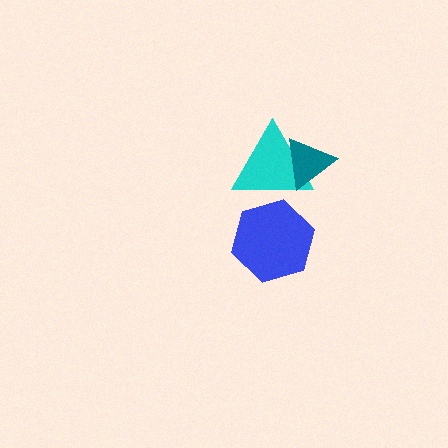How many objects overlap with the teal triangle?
1 object overlaps with the teal triangle.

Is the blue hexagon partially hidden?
No, no other shape covers it.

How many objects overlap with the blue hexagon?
1 object overlaps with the blue hexagon.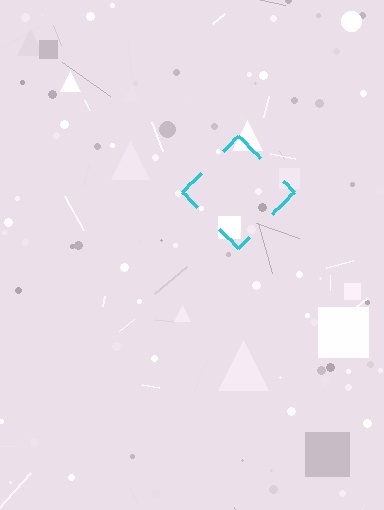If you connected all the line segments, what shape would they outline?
They would outline a diamond.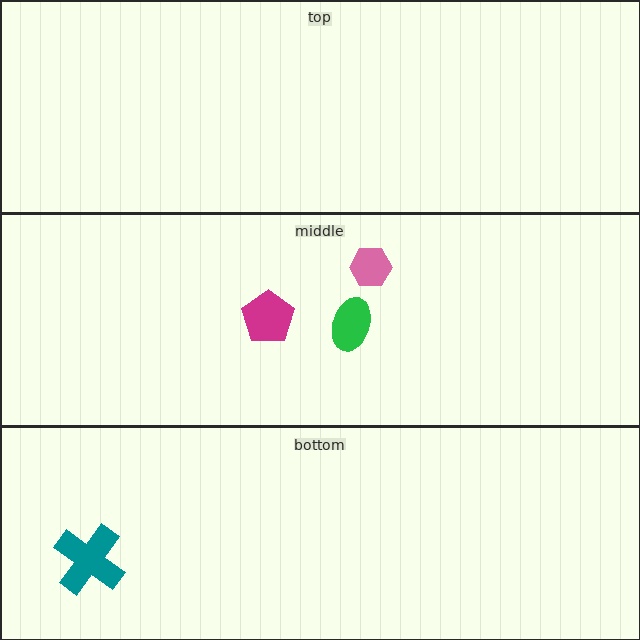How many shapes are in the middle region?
3.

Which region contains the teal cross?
The bottom region.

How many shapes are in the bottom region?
1.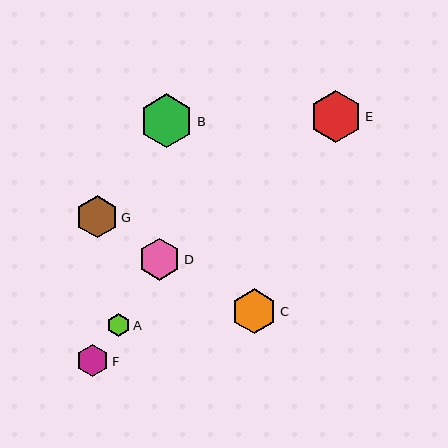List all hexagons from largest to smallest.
From largest to smallest: B, E, C, D, G, F, A.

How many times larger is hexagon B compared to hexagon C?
Hexagon B is approximately 1.2 times the size of hexagon C.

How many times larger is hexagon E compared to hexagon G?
Hexagon E is approximately 1.2 times the size of hexagon G.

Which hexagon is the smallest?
Hexagon A is the smallest with a size of approximately 23 pixels.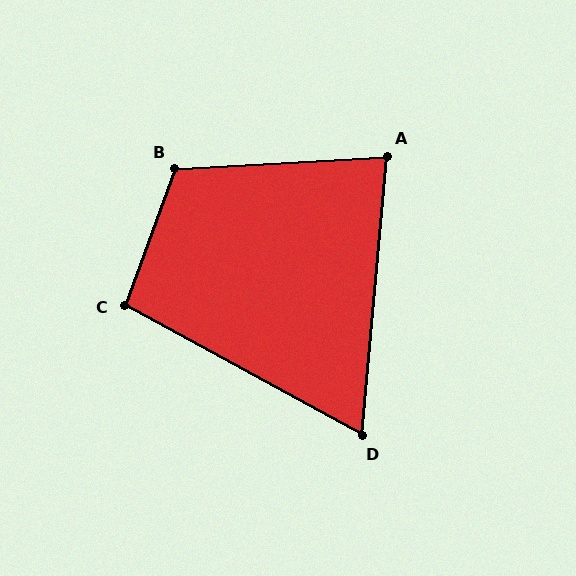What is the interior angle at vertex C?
Approximately 98 degrees (obtuse).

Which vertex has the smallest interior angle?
D, at approximately 67 degrees.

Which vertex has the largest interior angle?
B, at approximately 113 degrees.